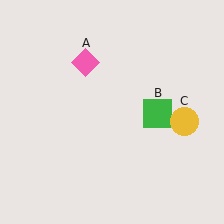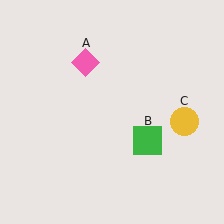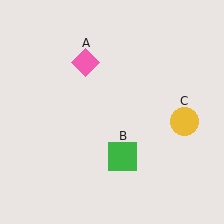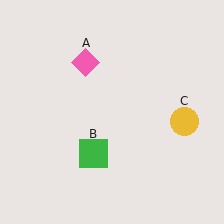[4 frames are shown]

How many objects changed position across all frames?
1 object changed position: green square (object B).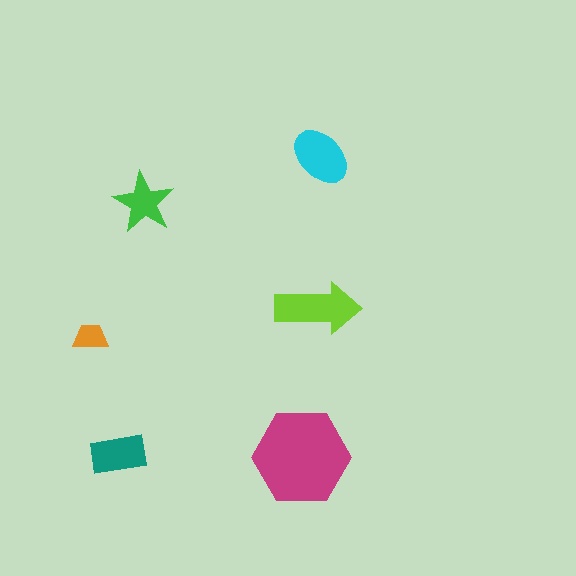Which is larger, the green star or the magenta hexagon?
The magenta hexagon.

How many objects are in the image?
There are 6 objects in the image.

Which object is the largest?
The magenta hexagon.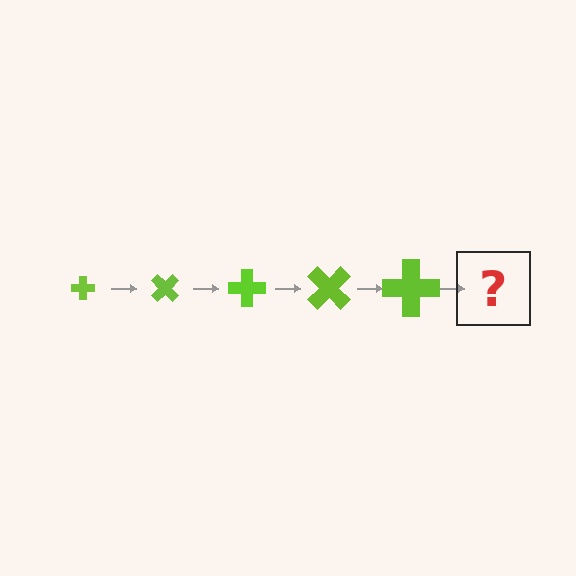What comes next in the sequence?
The next element should be a cross, larger than the previous one and rotated 225 degrees from the start.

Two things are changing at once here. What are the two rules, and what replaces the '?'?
The two rules are that the cross grows larger each step and it rotates 45 degrees each step. The '?' should be a cross, larger than the previous one and rotated 225 degrees from the start.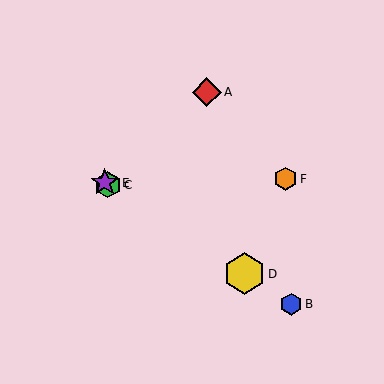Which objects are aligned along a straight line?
Objects B, C, D, E are aligned along a straight line.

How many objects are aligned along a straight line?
4 objects (B, C, D, E) are aligned along a straight line.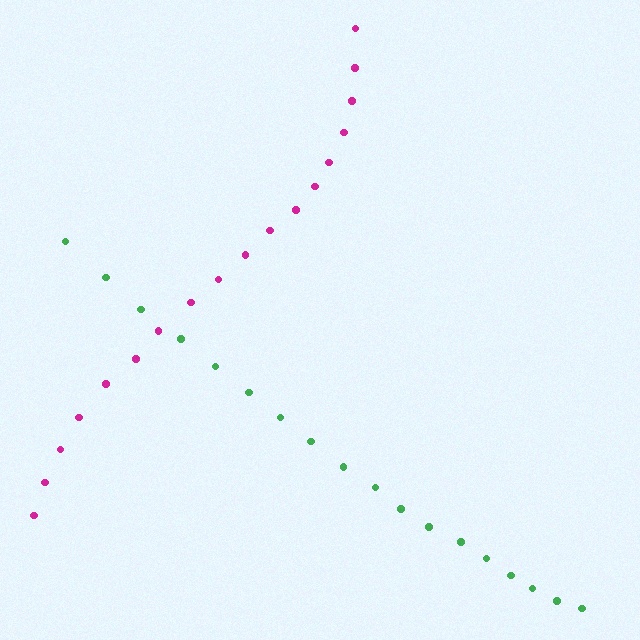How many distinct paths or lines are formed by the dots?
There are 2 distinct paths.